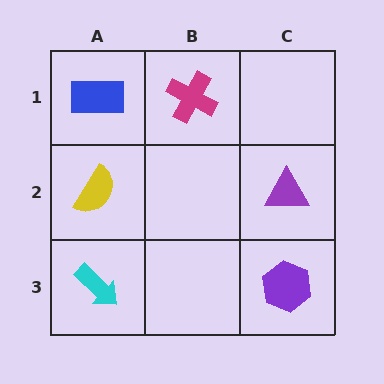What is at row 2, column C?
A purple triangle.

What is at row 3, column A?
A cyan arrow.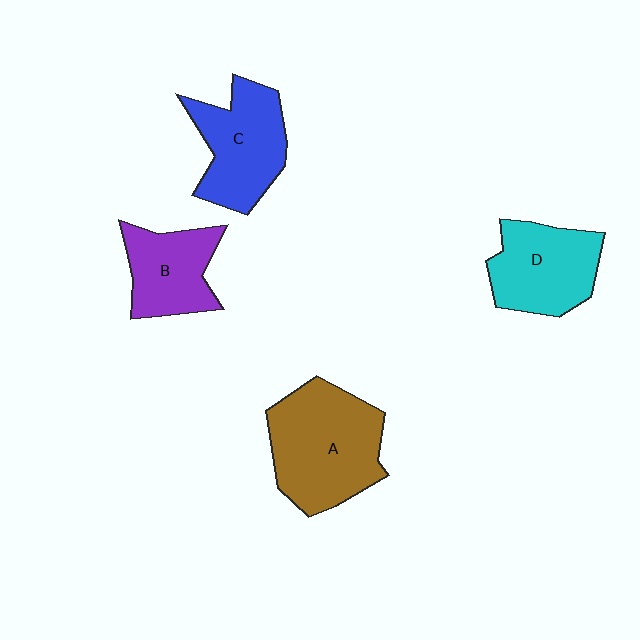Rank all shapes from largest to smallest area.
From largest to smallest: A (brown), C (blue), D (cyan), B (purple).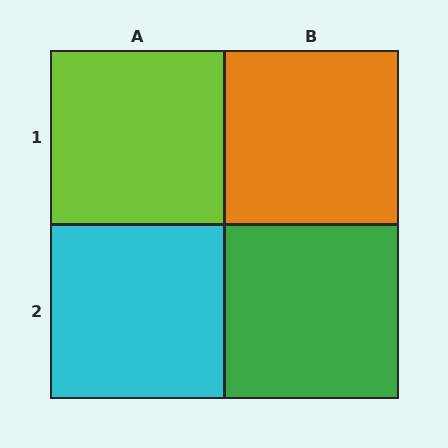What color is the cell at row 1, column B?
Orange.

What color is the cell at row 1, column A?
Lime.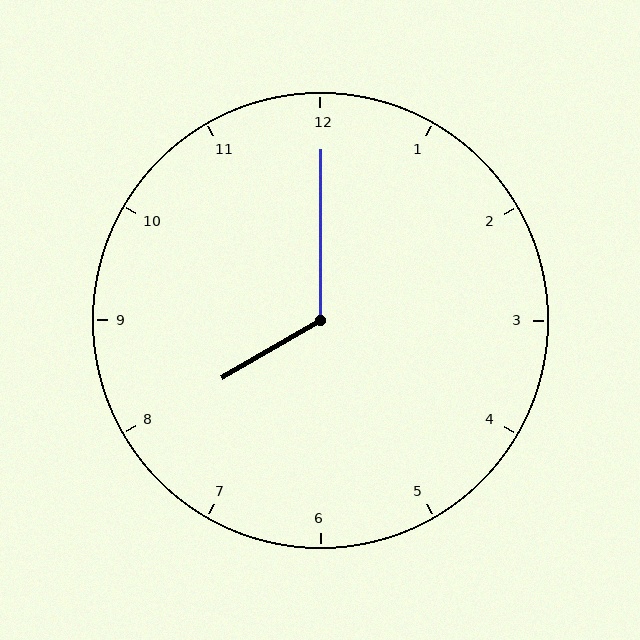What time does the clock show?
8:00.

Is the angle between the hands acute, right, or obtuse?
It is obtuse.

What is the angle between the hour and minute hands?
Approximately 120 degrees.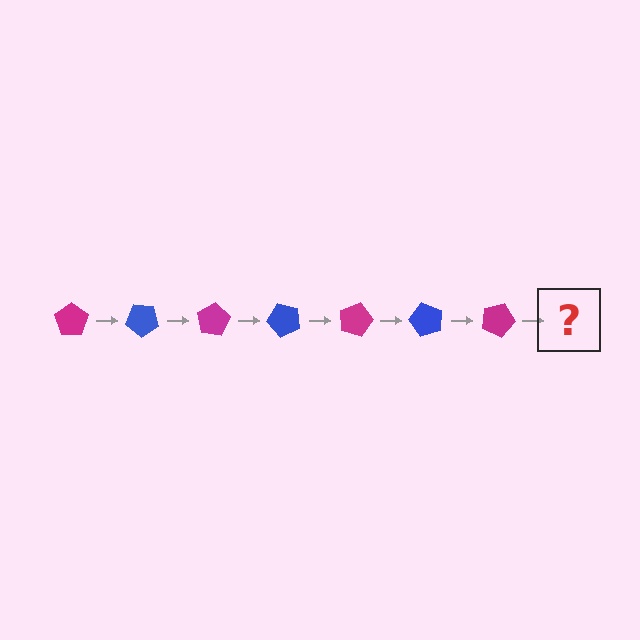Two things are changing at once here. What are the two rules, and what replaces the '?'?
The two rules are that it rotates 40 degrees each step and the color cycles through magenta and blue. The '?' should be a blue pentagon, rotated 280 degrees from the start.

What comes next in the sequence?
The next element should be a blue pentagon, rotated 280 degrees from the start.